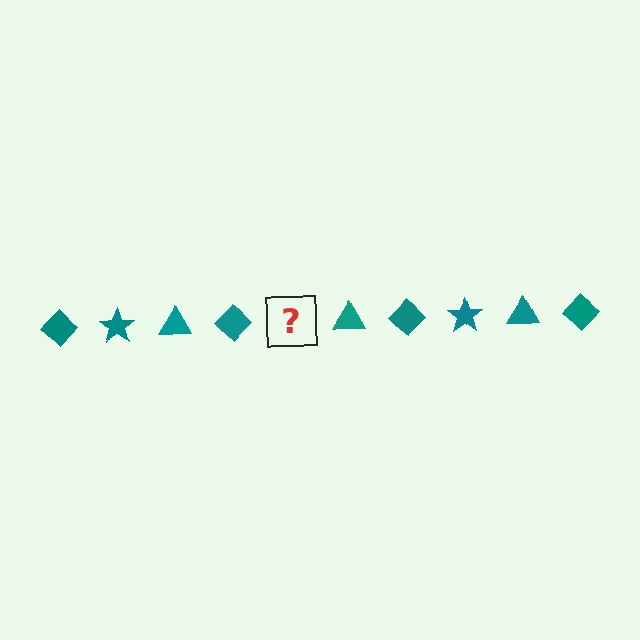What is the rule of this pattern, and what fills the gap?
The rule is that the pattern cycles through diamond, star, triangle shapes in teal. The gap should be filled with a teal star.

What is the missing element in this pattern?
The missing element is a teal star.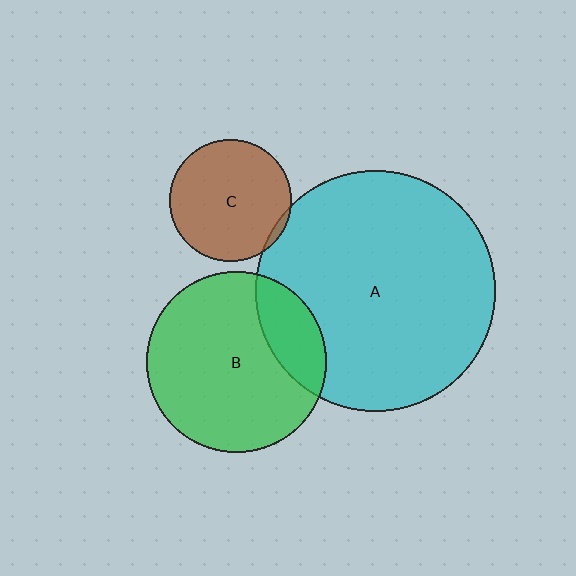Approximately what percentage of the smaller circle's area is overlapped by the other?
Approximately 20%.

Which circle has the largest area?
Circle A (cyan).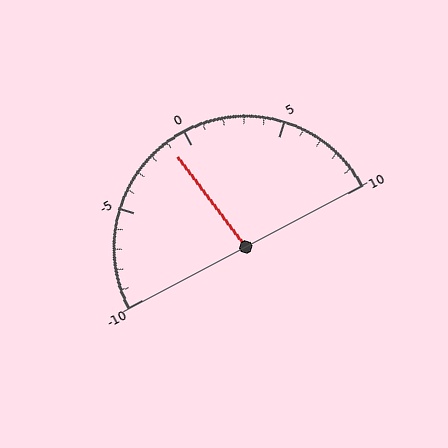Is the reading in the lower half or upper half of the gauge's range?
The reading is in the lower half of the range (-10 to 10).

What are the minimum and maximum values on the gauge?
The gauge ranges from -10 to 10.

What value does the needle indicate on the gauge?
The needle indicates approximately -1.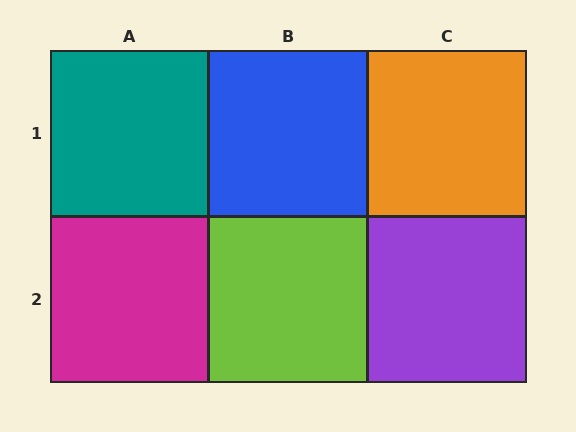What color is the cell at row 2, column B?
Lime.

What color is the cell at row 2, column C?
Purple.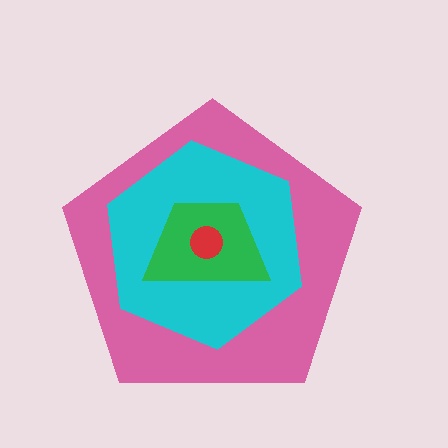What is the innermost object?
The red circle.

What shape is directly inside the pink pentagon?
The cyan hexagon.